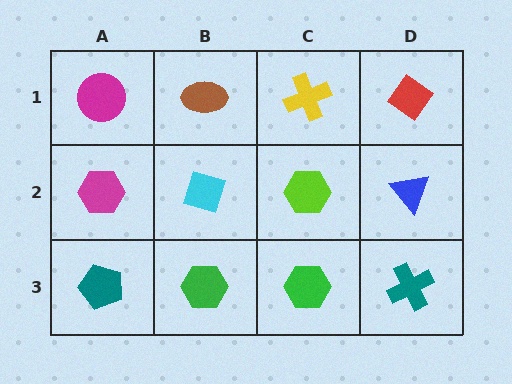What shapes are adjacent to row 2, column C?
A yellow cross (row 1, column C), a green hexagon (row 3, column C), a cyan diamond (row 2, column B), a blue triangle (row 2, column D).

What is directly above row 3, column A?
A magenta hexagon.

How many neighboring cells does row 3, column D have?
2.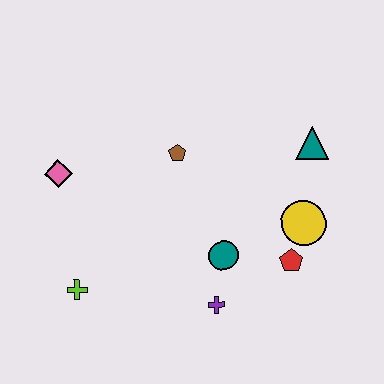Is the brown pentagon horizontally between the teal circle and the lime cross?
Yes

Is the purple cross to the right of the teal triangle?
No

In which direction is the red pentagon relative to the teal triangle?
The red pentagon is below the teal triangle.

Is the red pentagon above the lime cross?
Yes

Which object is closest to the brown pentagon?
The teal circle is closest to the brown pentagon.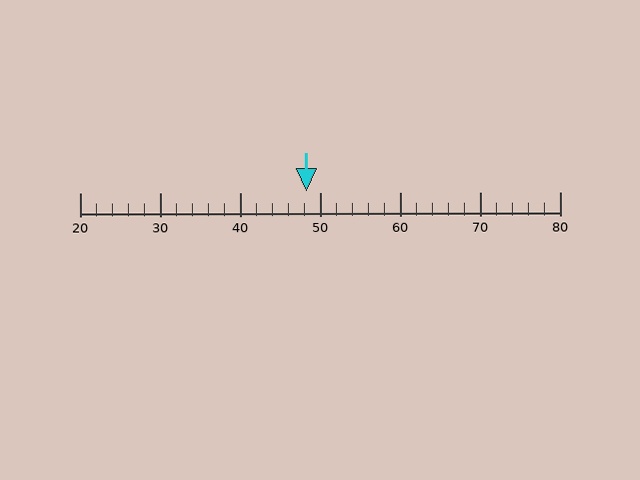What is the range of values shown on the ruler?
The ruler shows values from 20 to 80.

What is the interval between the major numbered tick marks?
The major tick marks are spaced 10 units apart.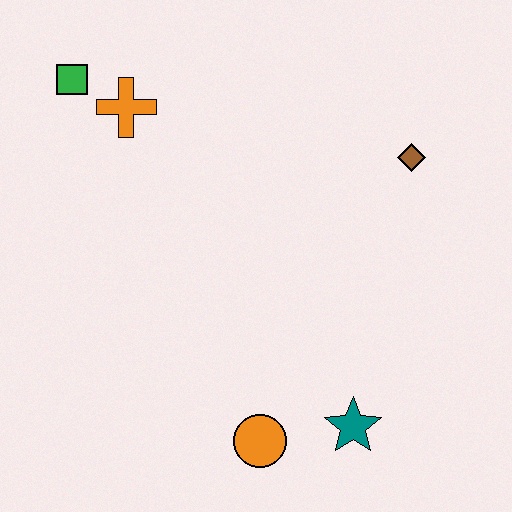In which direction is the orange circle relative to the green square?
The orange circle is below the green square.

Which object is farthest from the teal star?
The green square is farthest from the teal star.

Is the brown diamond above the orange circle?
Yes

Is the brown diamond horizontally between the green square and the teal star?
No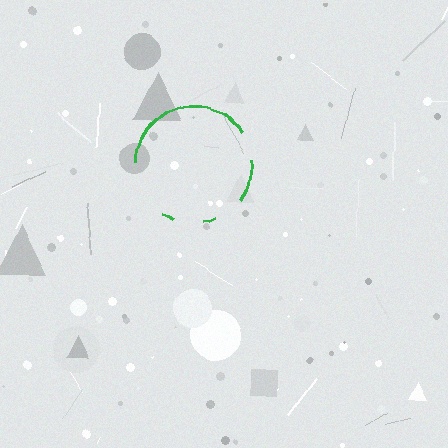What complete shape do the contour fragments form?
The contour fragments form a circle.